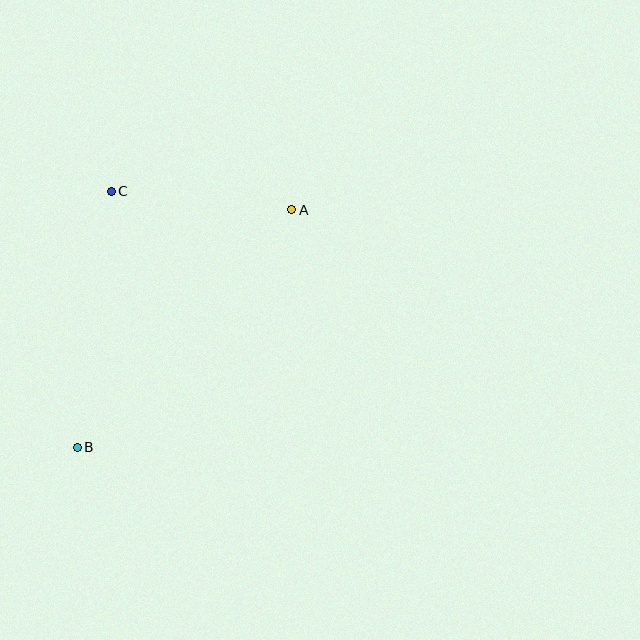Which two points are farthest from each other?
Points A and B are farthest from each other.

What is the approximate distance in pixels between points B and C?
The distance between B and C is approximately 258 pixels.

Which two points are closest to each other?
Points A and C are closest to each other.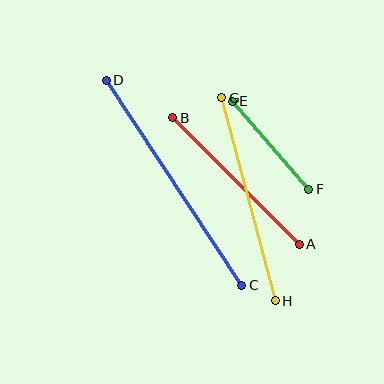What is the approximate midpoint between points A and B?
The midpoint is at approximately (236, 181) pixels.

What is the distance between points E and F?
The distance is approximately 117 pixels.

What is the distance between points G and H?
The distance is approximately 210 pixels.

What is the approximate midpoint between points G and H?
The midpoint is at approximately (248, 199) pixels.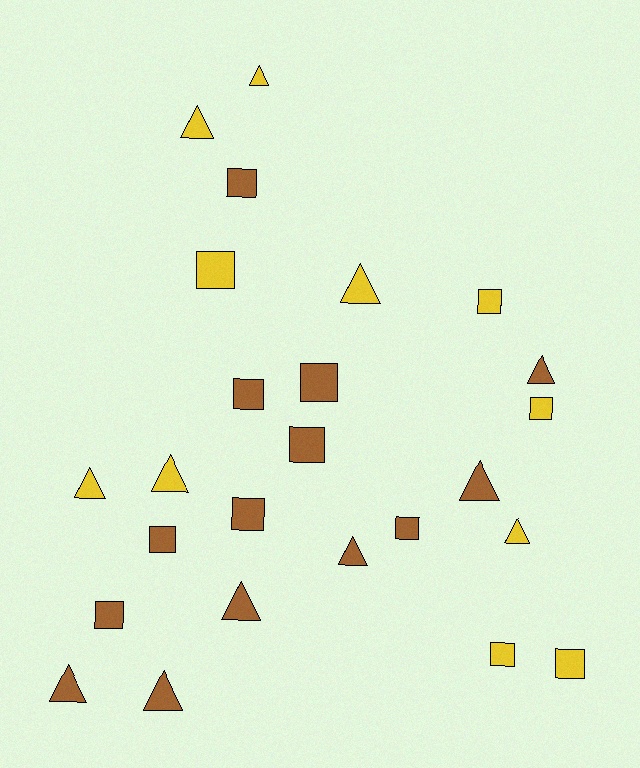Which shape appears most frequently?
Square, with 13 objects.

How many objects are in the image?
There are 25 objects.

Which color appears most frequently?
Brown, with 14 objects.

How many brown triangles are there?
There are 6 brown triangles.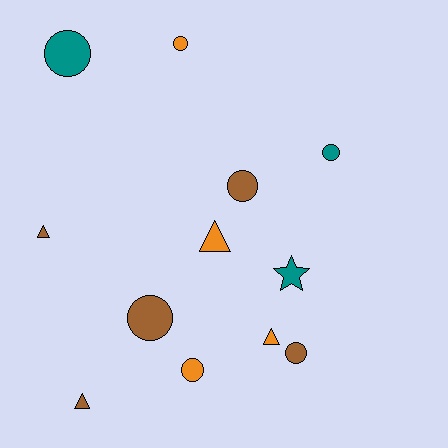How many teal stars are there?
There is 1 teal star.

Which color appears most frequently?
Brown, with 5 objects.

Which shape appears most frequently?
Circle, with 7 objects.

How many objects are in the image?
There are 12 objects.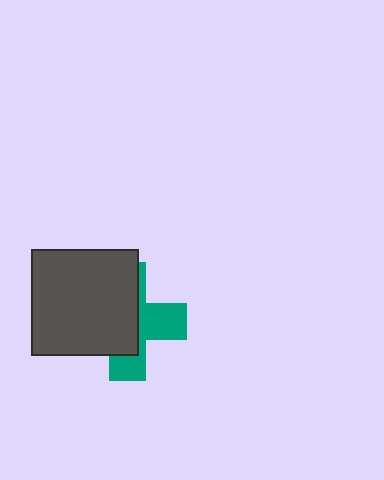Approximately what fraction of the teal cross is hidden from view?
Roughly 59% of the teal cross is hidden behind the dark gray square.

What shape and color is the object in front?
The object in front is a dark gray square.